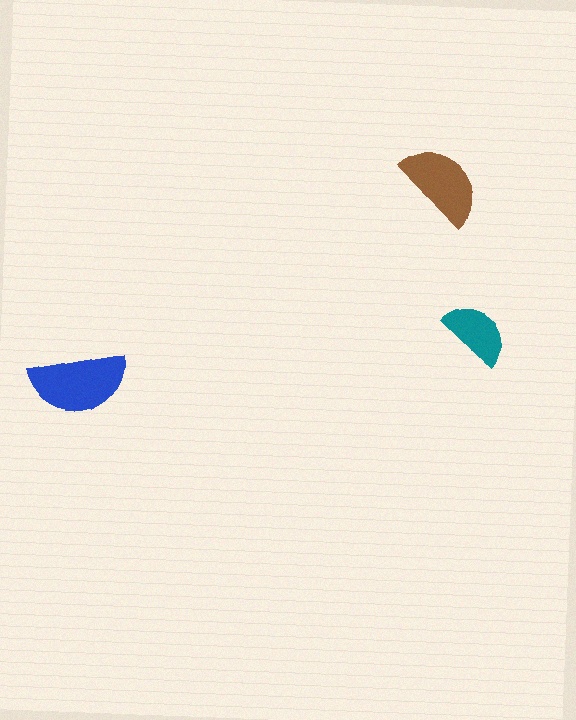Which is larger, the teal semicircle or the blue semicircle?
The blue one.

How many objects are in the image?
There are 3 objects in the image.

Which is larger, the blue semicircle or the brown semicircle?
The blue one.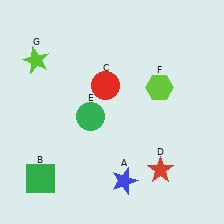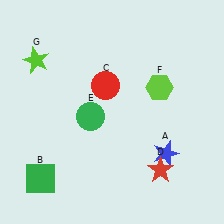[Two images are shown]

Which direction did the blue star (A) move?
The blue star (A) moved right.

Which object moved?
The blue star (A) moved right.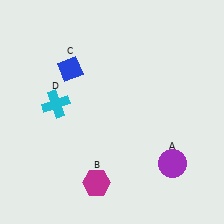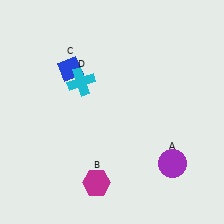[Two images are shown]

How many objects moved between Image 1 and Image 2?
1 object moved between the two images.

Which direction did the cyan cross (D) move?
The cyan cross (D) moved right.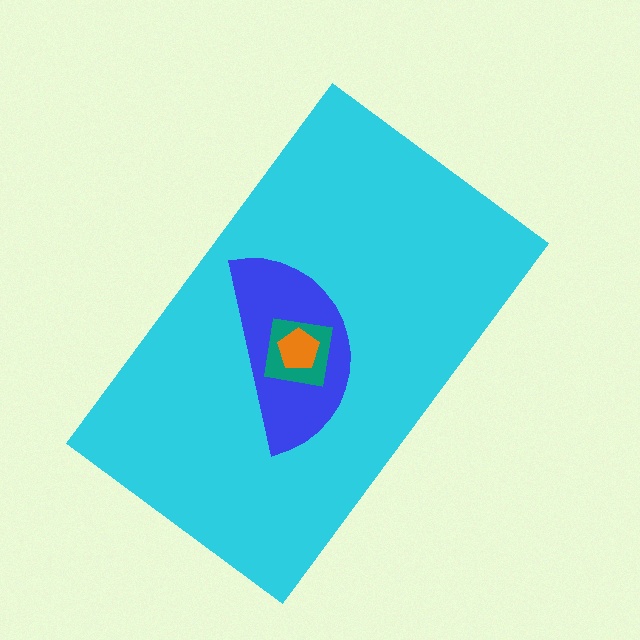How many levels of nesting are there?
4.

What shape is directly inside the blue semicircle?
The teal square.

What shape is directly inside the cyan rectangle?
The blue semicircle.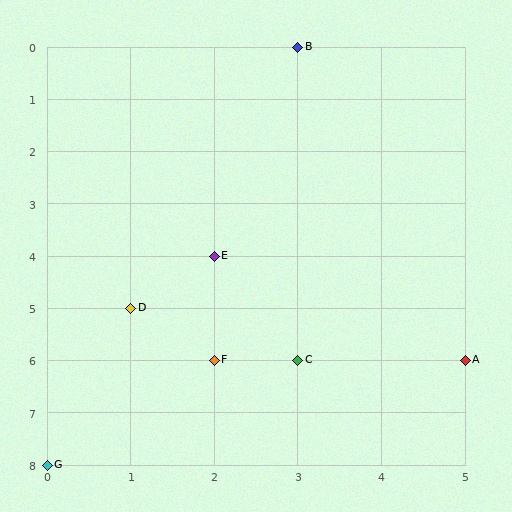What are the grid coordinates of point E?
Point E is at grid coordinates (2, 4).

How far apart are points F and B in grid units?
Points F and B are 1 column and 6 rows apart (about 6.1 grid units diagonally).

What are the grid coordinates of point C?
Point C is at grid coordinates (3, 6).